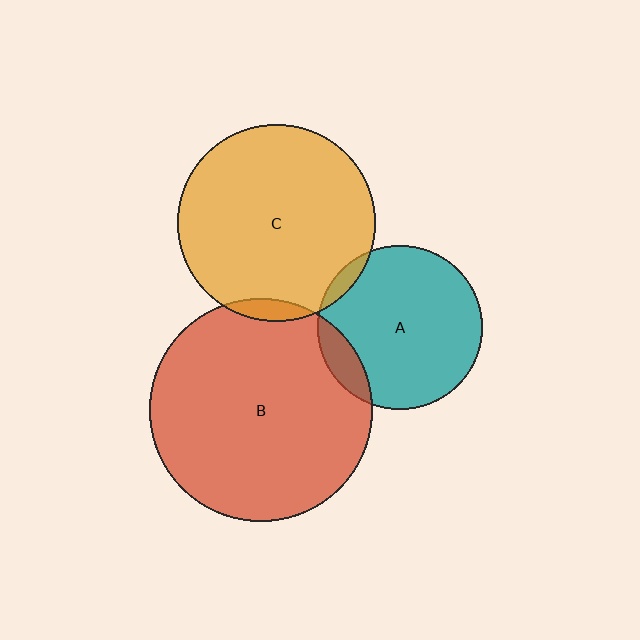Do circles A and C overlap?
Yes.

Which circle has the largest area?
Circle B (red).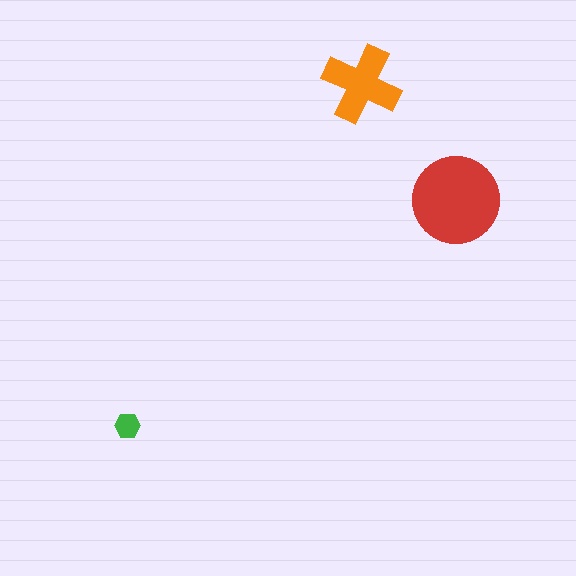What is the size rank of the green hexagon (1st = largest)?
3rd.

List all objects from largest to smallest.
The red circle, the orange cross, the green hexagon.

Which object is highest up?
The orange cross is topmost.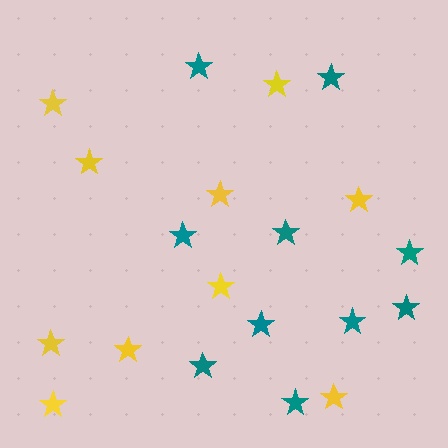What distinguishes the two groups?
There are 2 groups: one group of yellow stars (10) and one group of teal stars (10).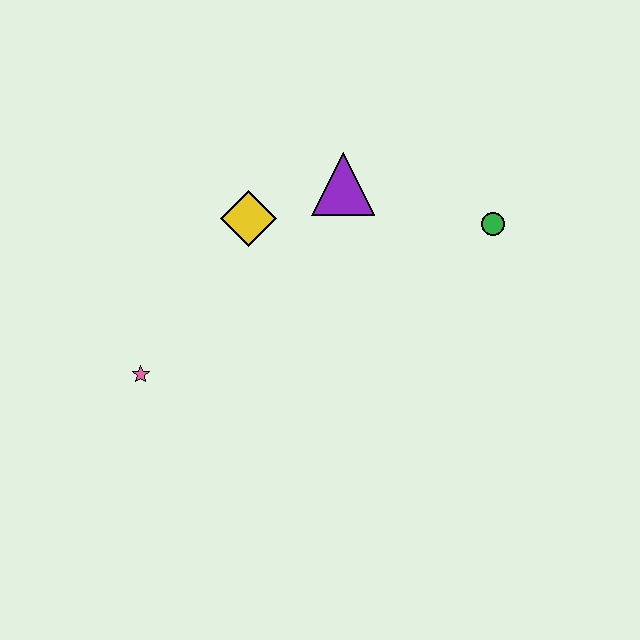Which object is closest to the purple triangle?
The yellow diamond is closest to the purple triangle.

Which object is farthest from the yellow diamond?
The green circle is farthest from the yellow diamond.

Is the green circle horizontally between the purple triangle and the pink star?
No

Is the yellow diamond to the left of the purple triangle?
Yes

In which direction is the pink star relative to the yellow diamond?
The pink star is below the yellow diamond.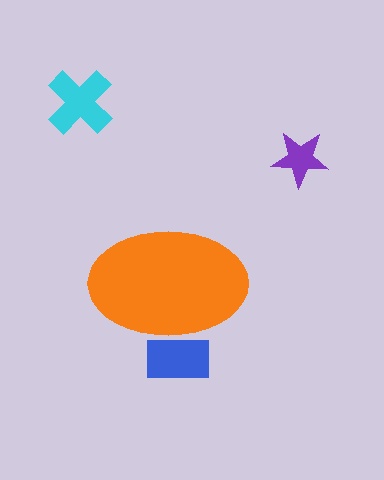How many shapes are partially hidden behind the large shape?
1 shape is partially hidden.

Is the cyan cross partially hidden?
No, the cyan cross is fully visible.